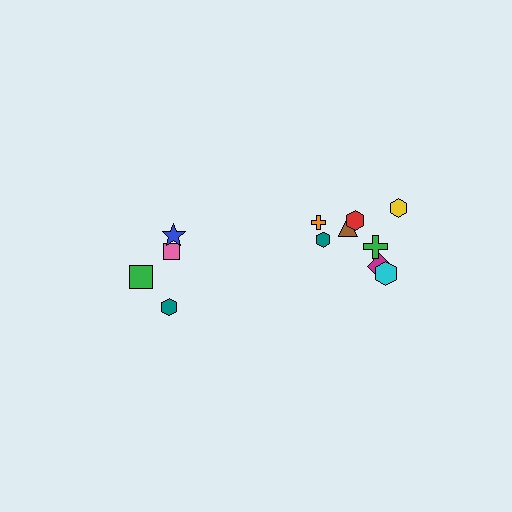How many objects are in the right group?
There are 8 objects.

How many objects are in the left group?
There are 4 objects.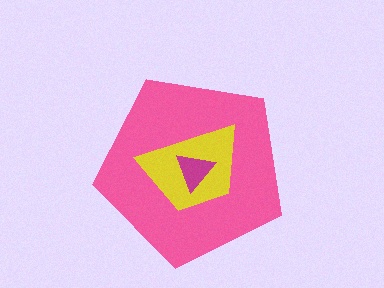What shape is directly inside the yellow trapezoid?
The magenta triangle.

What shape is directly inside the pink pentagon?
The yellow trapezoid.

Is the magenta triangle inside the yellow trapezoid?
Yes.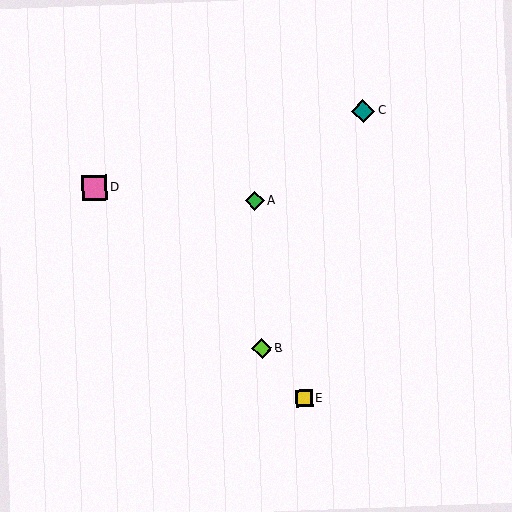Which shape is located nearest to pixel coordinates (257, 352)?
The lime diamond (labeled B) at (262, 349) is nearest to that location.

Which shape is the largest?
The pink square (labeled D) is the largest.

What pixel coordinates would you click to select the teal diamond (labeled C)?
Click at (363, 111) to select the teal diamond C.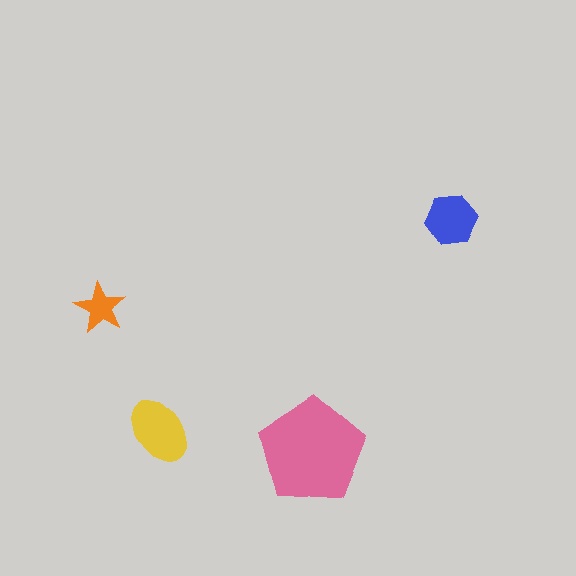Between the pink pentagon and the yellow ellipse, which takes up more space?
The pink pentagon.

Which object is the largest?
The pink pentagon.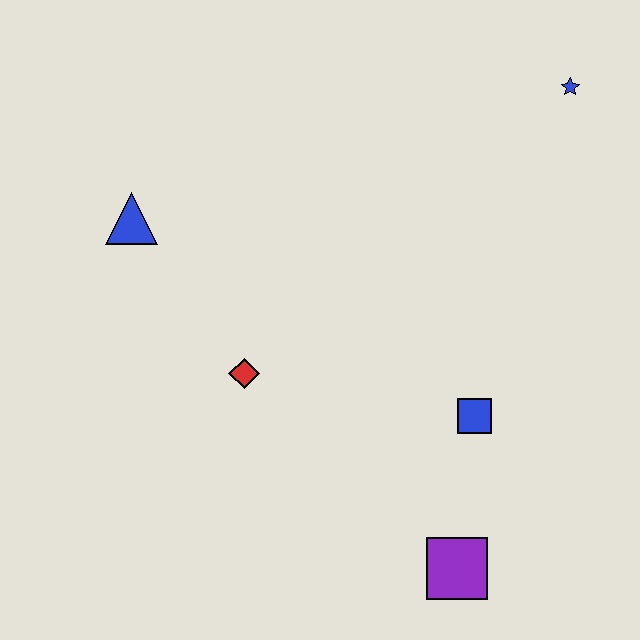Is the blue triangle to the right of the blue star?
No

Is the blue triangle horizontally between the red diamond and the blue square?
No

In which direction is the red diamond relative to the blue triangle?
The red diamond is below the blue triangle.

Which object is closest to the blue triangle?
The red diamond is closest to the blue triangle.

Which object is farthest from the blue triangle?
The purple square is farthest from the blue triangle.